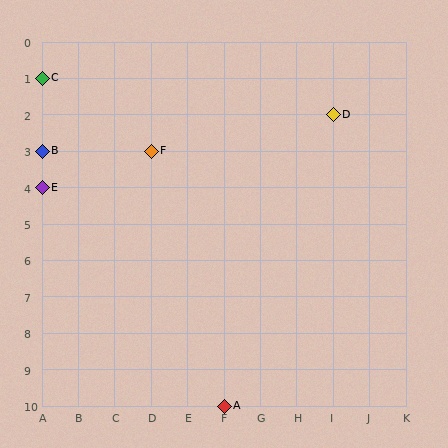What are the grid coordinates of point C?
Point C is at grid coordinates (A, 1).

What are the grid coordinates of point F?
Point F is at grid coordinates (D, 3).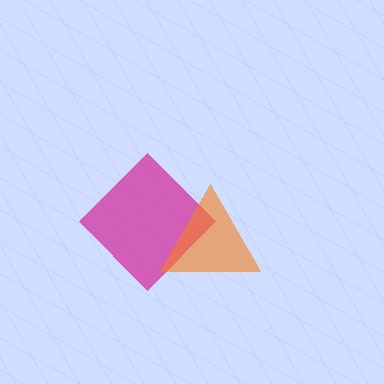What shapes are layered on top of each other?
The layered shapes are: a magenta diamond, an orange triangle.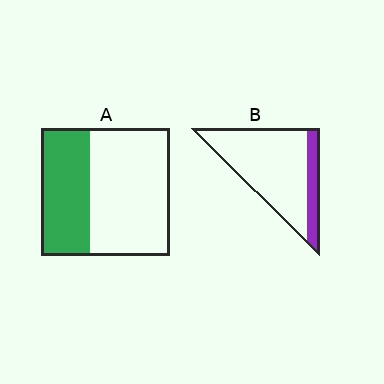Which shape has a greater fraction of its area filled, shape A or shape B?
Shape A.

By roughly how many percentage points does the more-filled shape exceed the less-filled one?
By roughly 20 percentage points (A over B).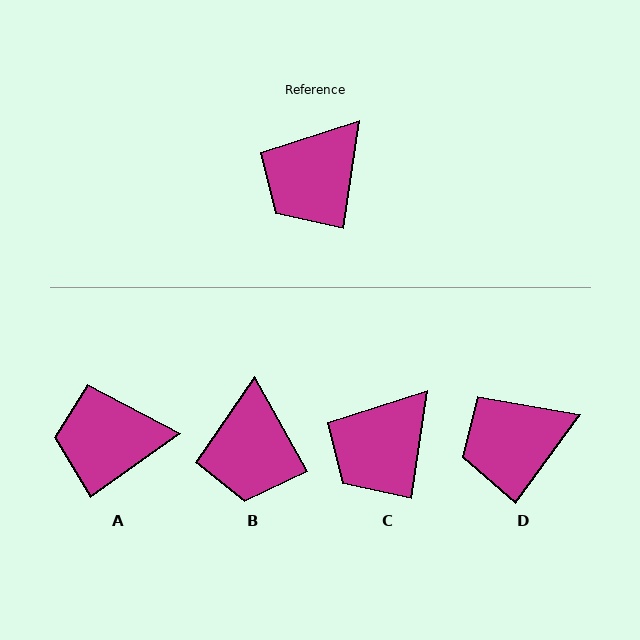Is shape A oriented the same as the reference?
No, it is off by about 46 degrees.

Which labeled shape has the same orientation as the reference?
C.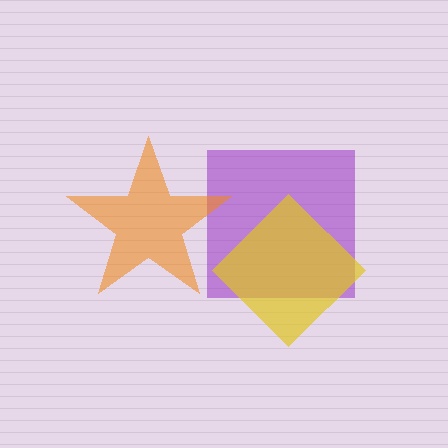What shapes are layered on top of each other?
The layered shapes are: a purple square, a yellow diamond, an orange star.